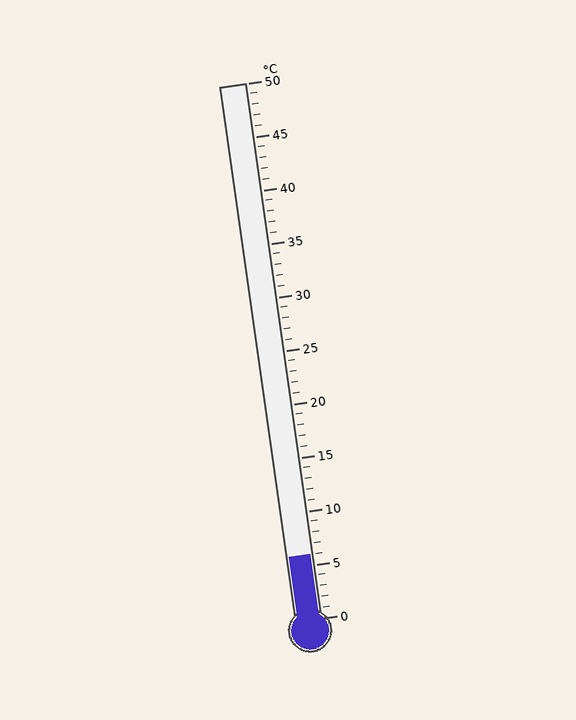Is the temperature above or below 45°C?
The temperature is below 45°C.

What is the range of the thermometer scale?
The thermometer scale ranges from 0°C to 50°C.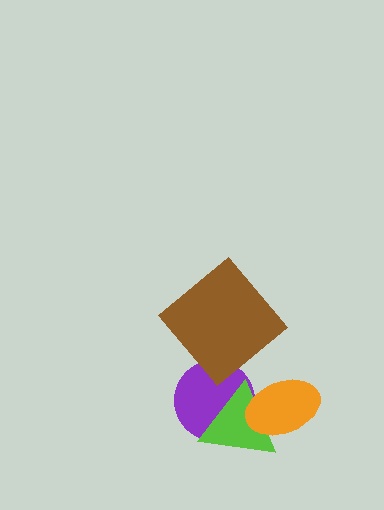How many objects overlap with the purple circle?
2 objects overlap with the purple circle.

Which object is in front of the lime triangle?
The orange ellipse is in front of the lime triangle.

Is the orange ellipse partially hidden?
No, no other shape covers it.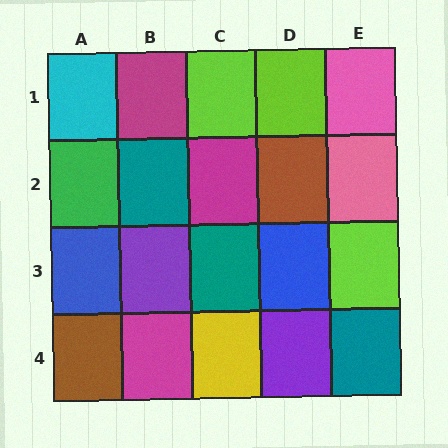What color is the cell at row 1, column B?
Magenta.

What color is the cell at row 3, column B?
Purple.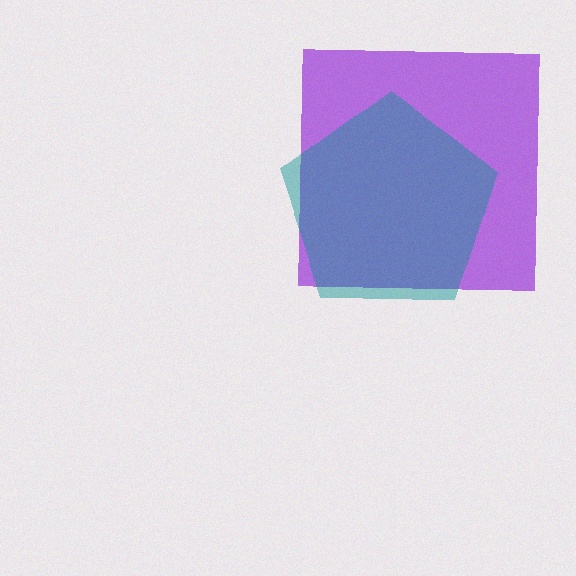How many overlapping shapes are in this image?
There are 2 overlapping shapes in the image.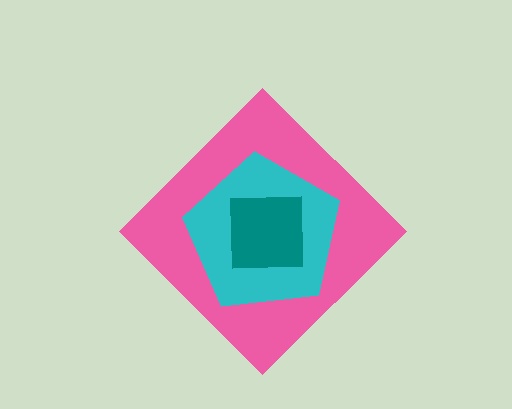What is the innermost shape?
The teal square.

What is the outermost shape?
The pink diamond.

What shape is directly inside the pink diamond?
The cyan pentagon.